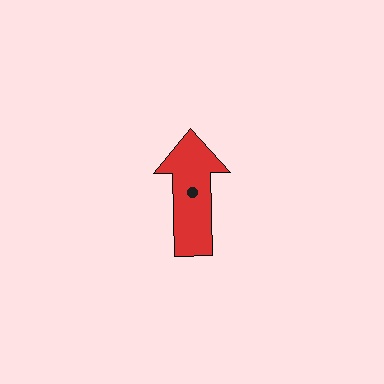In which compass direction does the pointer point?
North.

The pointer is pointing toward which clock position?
Roughly 12 o'clock.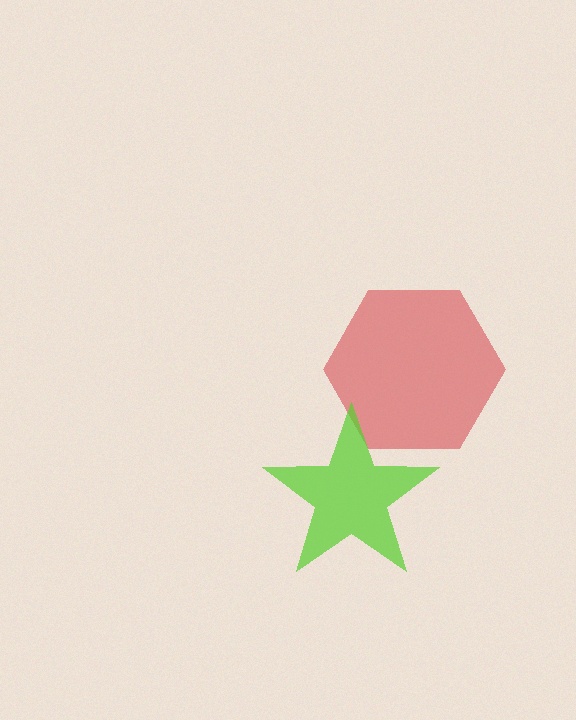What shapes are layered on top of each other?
The layered shapes are: a red hexagon, a lime star.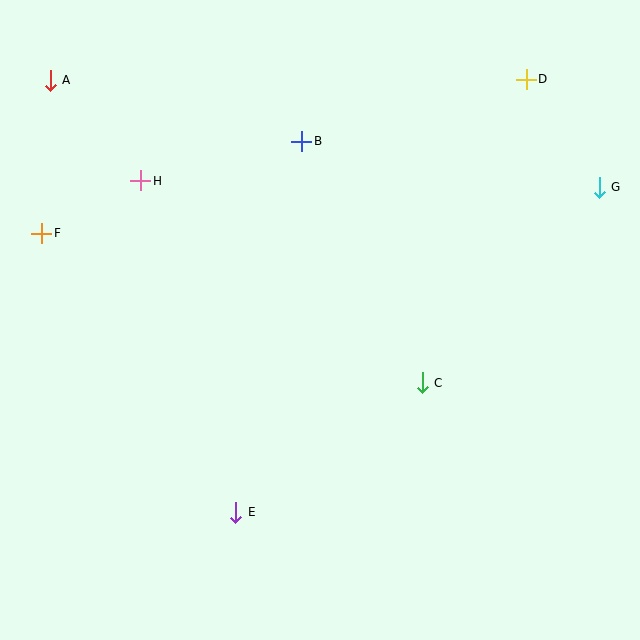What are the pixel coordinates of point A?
Point A is at (50, 80).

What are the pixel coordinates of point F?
Point F is at (42, 233).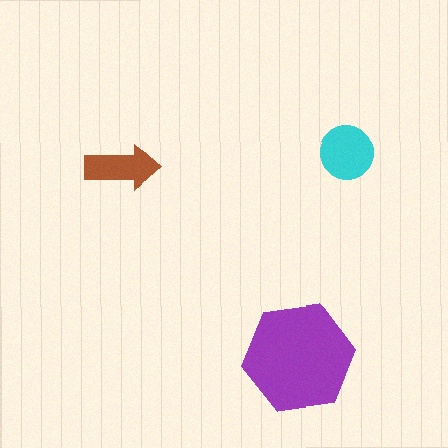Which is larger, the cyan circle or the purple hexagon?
The purple hexagon.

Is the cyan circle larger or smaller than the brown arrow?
Larger.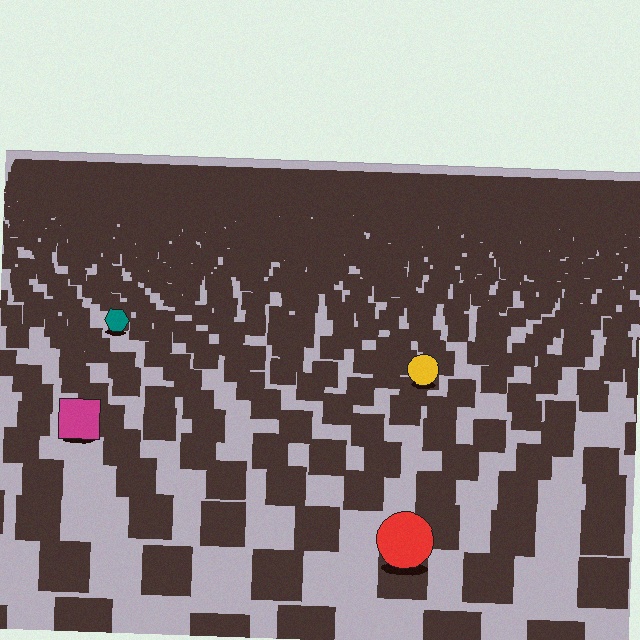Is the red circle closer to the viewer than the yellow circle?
Yes. The red circle is closer — you can tell from the texture gradient: the ground texture is coarser near it.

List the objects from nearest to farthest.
From nearest to farthest: the red circle, the magenta square, the yellow circle, the teal hexagon.